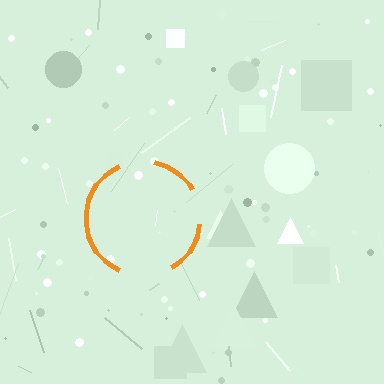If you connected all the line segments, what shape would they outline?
They would outline a circle.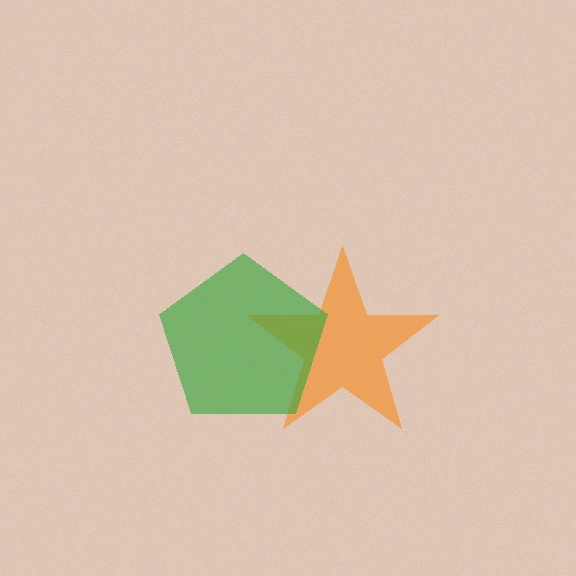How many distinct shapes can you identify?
There are 2 distinct shapes: an orange star, a green pentagon.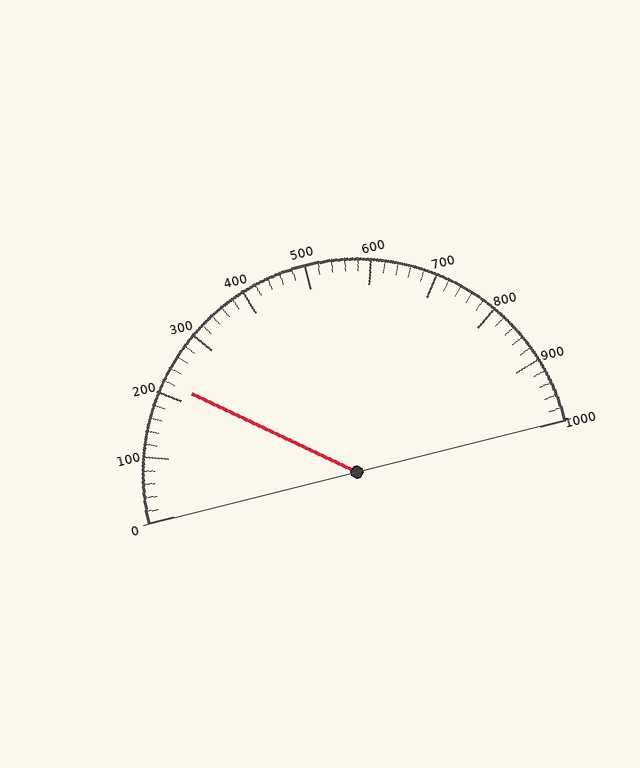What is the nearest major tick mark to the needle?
The nearest major tick mark is 200.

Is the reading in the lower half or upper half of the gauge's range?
The reading is in the lower half of the range (0 to 1000).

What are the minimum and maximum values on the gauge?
The gauge ranges from 0 to 1000.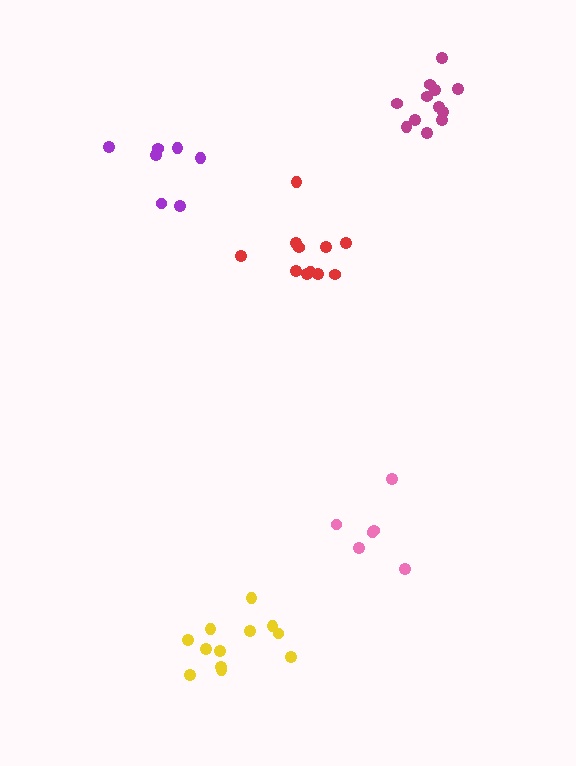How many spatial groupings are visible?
There are 5 spatial groupings.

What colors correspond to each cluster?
The clusters are colored: magenta, yellow, pink, purple, red.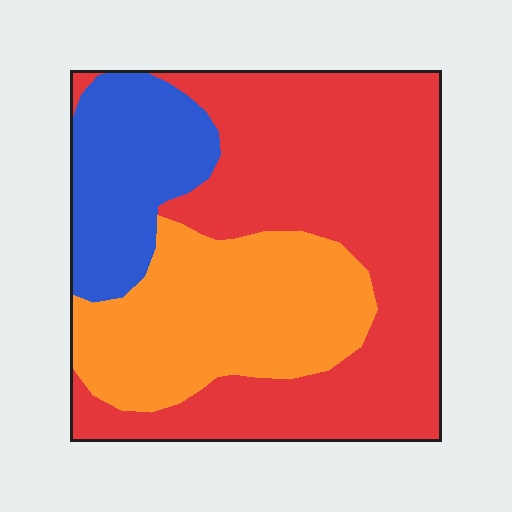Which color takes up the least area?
Blue, at roughly 15%.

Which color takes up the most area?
Red, at roughly 55%.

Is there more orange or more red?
Red.